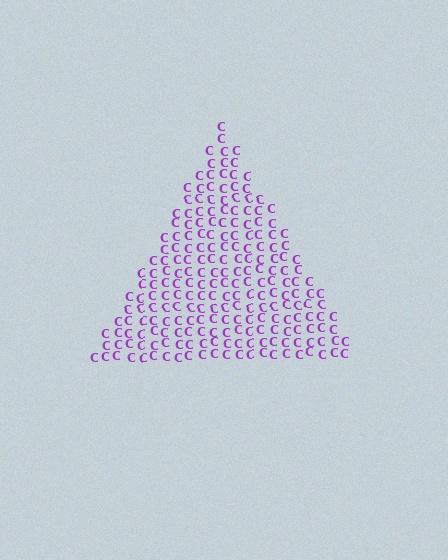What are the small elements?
The small elements are letter C's.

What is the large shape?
The large shape is a triangle.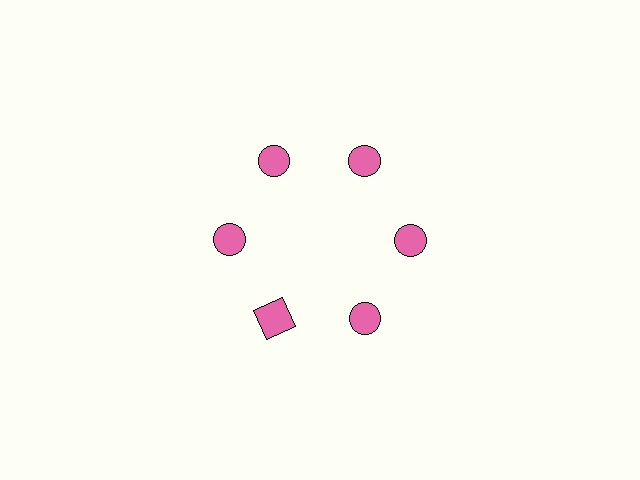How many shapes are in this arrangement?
There are 6 shapes arranged in a ring pattern.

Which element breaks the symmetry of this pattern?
The pink square at roughly the 7 o'clock position breaks the symmetry. All other shapes are pink circles.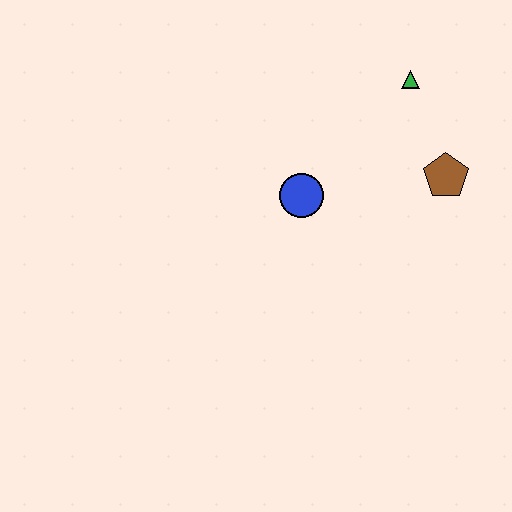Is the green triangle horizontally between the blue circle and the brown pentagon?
Yes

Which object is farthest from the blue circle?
The green triangle is farthest from the blue circle.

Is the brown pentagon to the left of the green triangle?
No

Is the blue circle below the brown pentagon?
Yes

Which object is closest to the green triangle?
The brown pentagon is closest to the green triangle.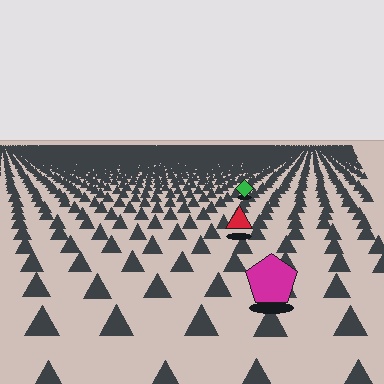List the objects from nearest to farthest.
From nearest to farthest: the magenta pentagon, the red triangle, the green diamond.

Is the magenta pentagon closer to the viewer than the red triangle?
Yes. The magenta pentagon is closer — you can tell from the texture gradient: the ground texture is coarser near it.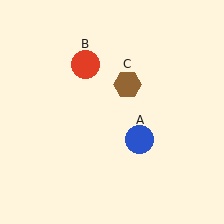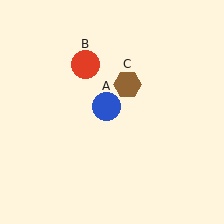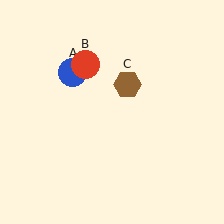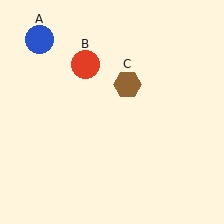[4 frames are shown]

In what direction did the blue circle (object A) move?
The blue circle (object A) moved up and to the left.